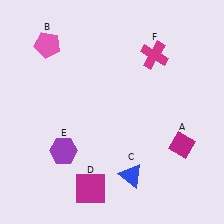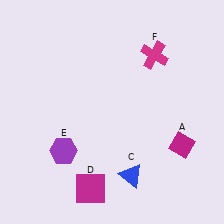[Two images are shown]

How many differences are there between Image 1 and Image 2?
There is 1 difference between the two images.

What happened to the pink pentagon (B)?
The pink pentagon (B) was removed in Image 2. It was in the top-left area of Image 1.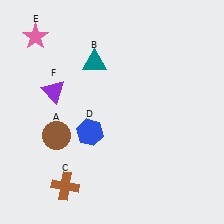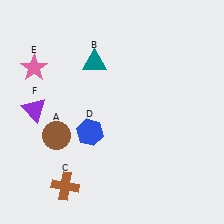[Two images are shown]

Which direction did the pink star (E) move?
The pink star (E) moved down.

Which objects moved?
The objects that moved are: the pink star (E), the purple triangle (F).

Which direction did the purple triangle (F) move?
The purple triangle (F) moved left.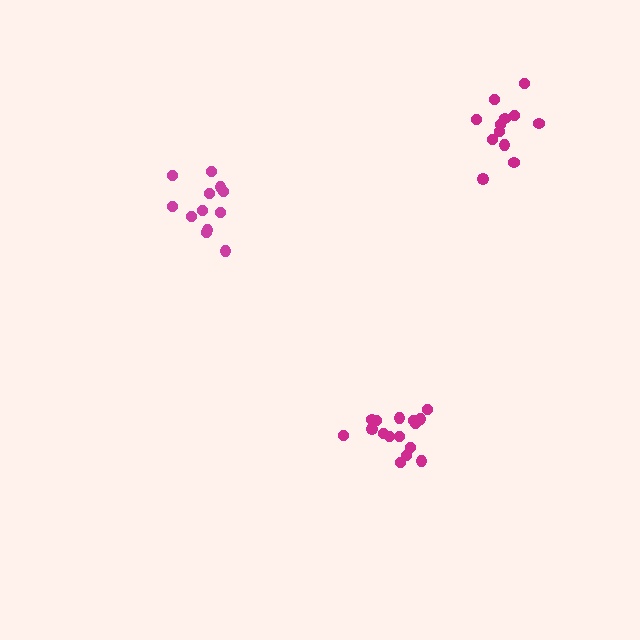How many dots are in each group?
Group 1: 12 dots, Group 2: 16 dots, Group 3: 12 dots (40 total).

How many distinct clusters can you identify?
There are 3 distinct clusters.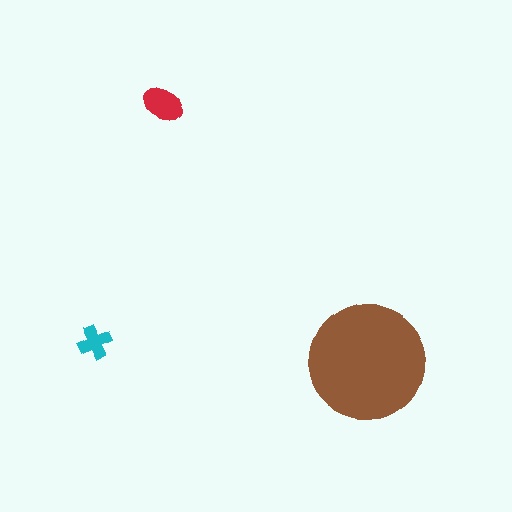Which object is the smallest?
The cyan cross.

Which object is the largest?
The brown circle.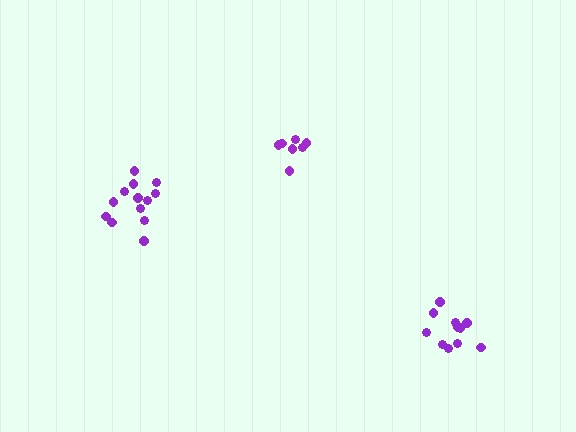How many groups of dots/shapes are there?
There are 3 groups.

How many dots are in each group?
Group 1: 7 dots, Group 2: 13 dots, Group 3: 11 dots (31 total).